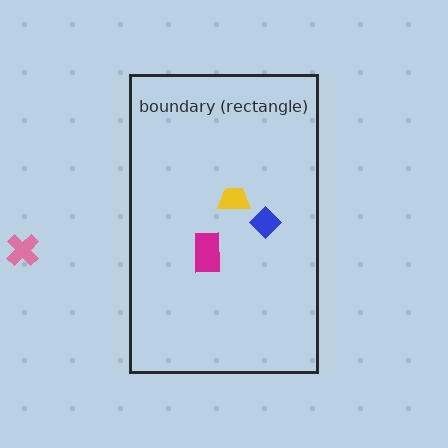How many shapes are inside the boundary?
3 inside, 1 outside.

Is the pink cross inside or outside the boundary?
Outside.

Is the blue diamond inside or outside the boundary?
Inside.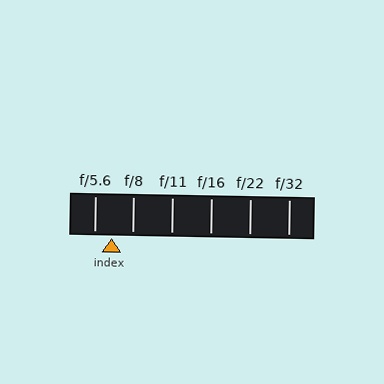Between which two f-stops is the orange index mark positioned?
The index mark is between f/5.6 and f/8.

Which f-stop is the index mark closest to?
The index mark is closest to f/5.6.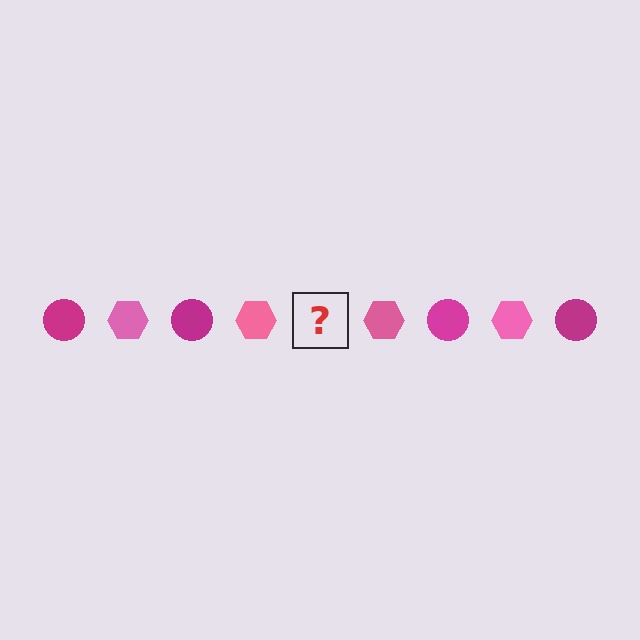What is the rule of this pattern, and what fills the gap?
The rule is that the pattern alternates between magenta circle and pink hexagon. The gap should be filled with a magenta circle.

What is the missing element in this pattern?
The missing element is a magenta circle.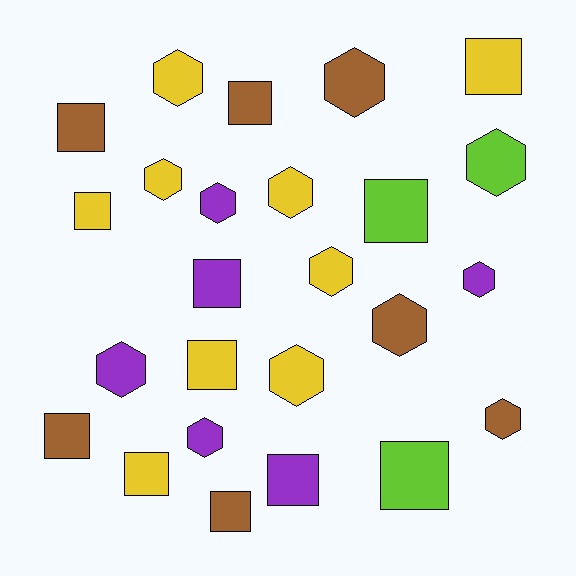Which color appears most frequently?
Yellow, with 9 objects.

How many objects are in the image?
There are 25 objects.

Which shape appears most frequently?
Hexagon, with 13 objects.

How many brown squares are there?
There are 4 brown squares.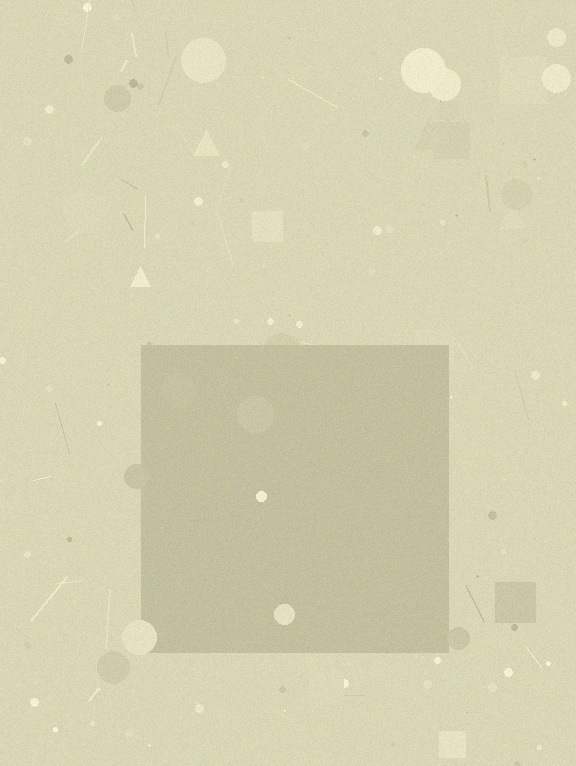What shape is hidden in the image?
A square is hidden in the image.